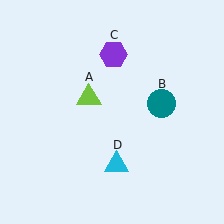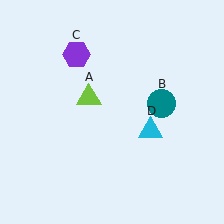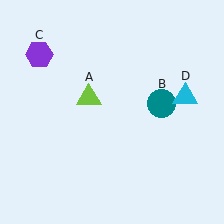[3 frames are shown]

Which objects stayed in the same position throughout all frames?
Lime triangle (object A) and teal circle (object B) remained stationary.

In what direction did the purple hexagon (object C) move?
The purple hexagon (object C) moved left.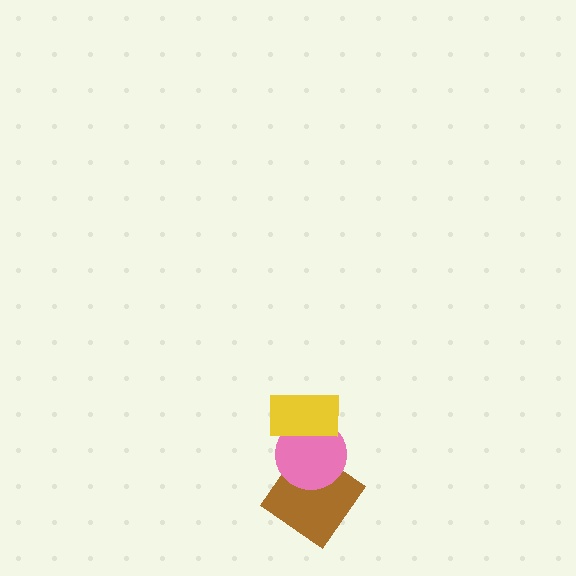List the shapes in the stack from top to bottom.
From top to bottom: the yellow rectangle, the pink circle, the brown diamond.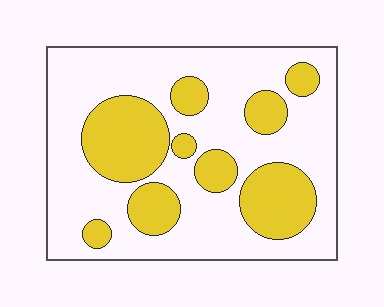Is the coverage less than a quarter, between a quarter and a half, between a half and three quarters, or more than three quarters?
Between a quarter and a half.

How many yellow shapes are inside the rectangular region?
9.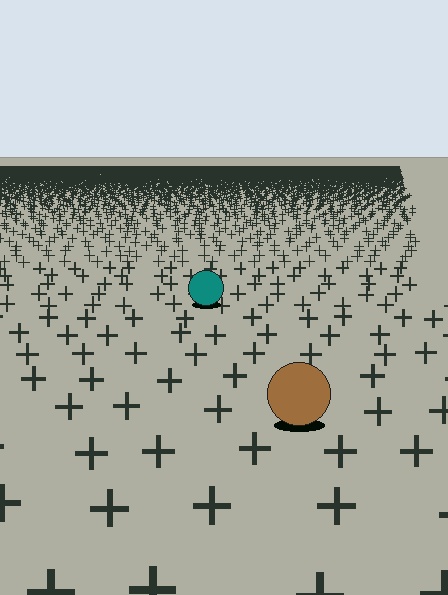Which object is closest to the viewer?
The brown circle is closest. The texture marks near it are larger and more spread out.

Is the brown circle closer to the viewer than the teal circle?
Yes. The brown circle is closer — you can tell from the texture gradient: the ground texture is coarser near it.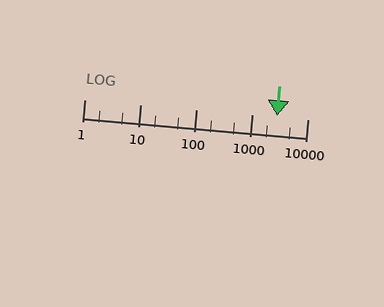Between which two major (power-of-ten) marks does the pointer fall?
The pointer is between 1000 and 10000.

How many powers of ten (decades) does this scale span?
The scale spans 4 decades, from 1 to 10000.